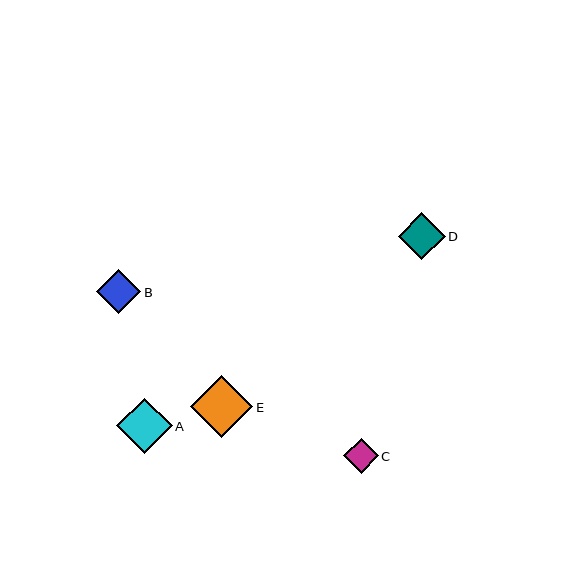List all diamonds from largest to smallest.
From largest to smallest: E, A, D, B, C.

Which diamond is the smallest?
Diamond C is the smallest with a size of approximately 35 pixels.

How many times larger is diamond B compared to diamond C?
Diamond B is approximately 1.3 times the size of diamond C.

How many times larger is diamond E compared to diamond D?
Diamond E is approximately 1.3 times the size of diamond D.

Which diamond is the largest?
Diamond E is the largest with a size of approximately 62 pixels.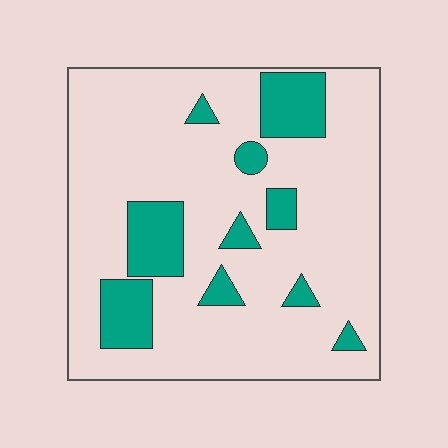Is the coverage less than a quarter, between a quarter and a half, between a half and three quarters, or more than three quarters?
Less than a quarter.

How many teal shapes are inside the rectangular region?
10.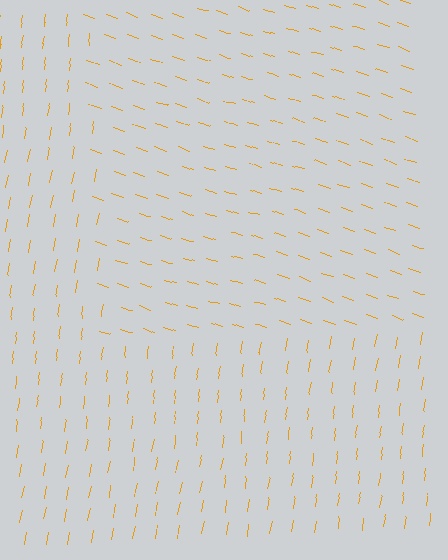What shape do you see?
I see a rectangle.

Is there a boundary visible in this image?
Yes, there is a texture boundary formed by a change in line orientation.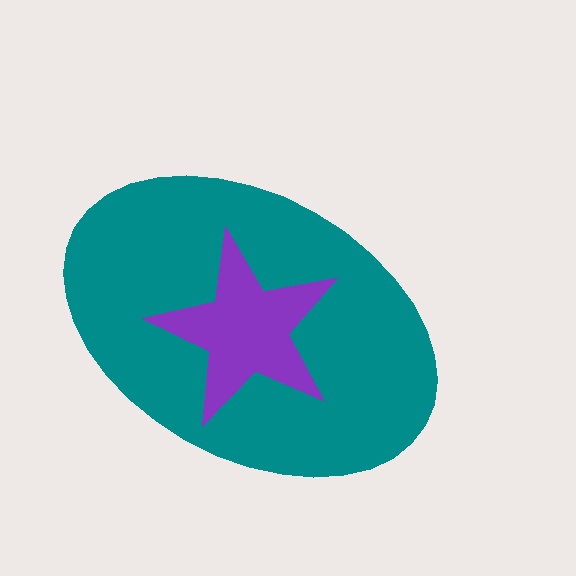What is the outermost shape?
The teal ellipse.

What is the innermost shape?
The purple star.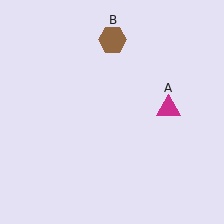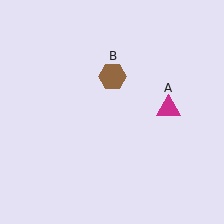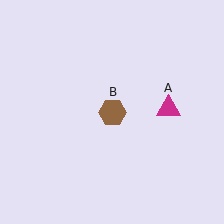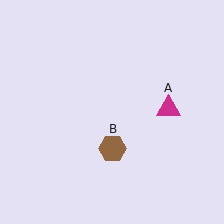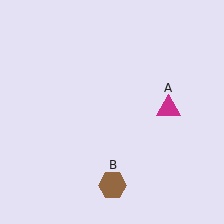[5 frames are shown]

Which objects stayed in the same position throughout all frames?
Magenta triangle (object A) remained stationary.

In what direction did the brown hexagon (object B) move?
The brown hexagon (object B) moved down.